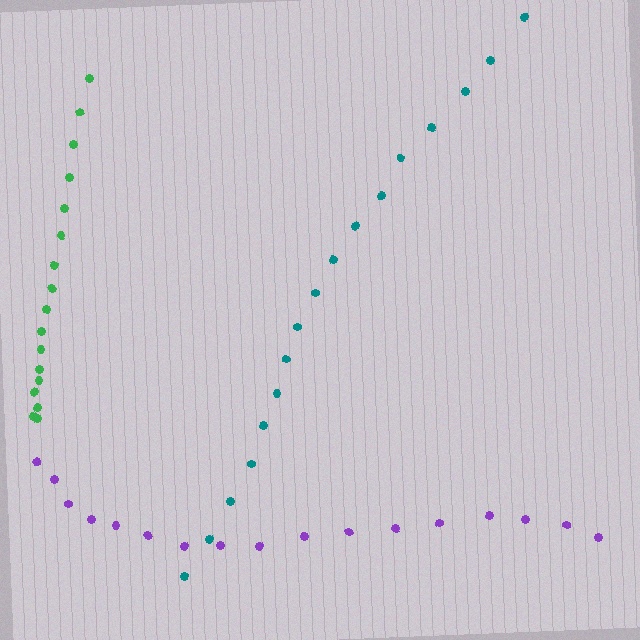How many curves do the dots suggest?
There are 3 distinct paths.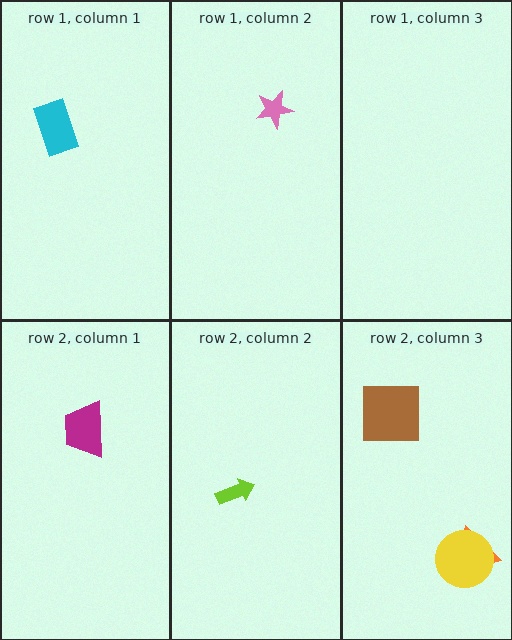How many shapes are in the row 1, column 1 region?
1.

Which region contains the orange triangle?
The row 2, column 3 region.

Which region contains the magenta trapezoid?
The row 2, column 1 region.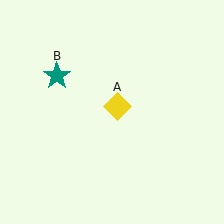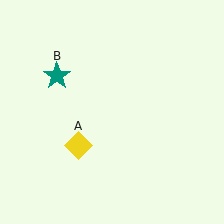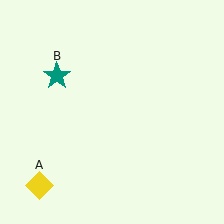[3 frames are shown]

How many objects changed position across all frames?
1 object changed position: yellow diamond (object A).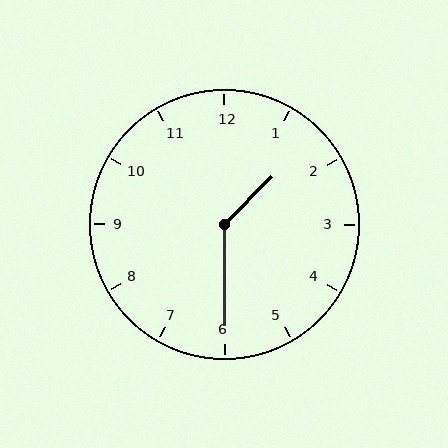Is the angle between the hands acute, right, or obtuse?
It is obtuse.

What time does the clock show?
1:30.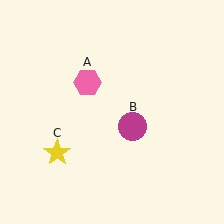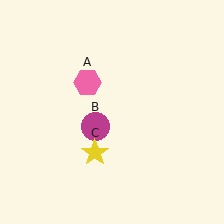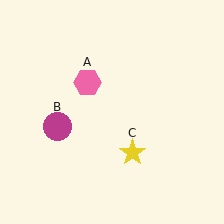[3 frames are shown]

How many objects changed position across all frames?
2 objects changed position: magenta circle (object B), yellow star (object C).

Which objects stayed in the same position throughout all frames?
Pink hexagon (object A) remained stationary.